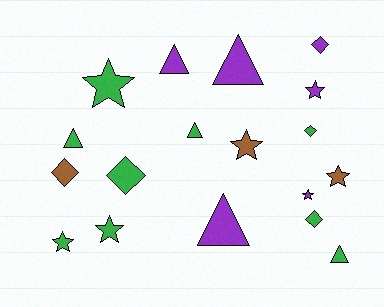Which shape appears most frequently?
Star, with 7 objects.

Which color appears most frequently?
Green, with 9 objects.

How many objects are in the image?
There are 18 objects.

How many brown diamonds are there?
There is 1 brown diamond.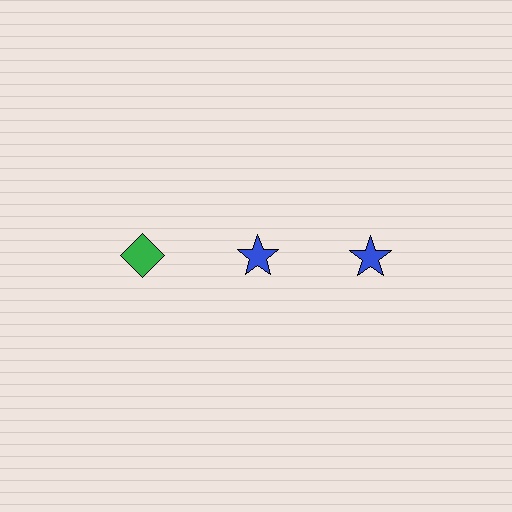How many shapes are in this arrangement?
There are 3 shapes arranged in a grid pattern.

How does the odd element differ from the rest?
It differs in both color (green instead of blue) and shape (diamond instead of star).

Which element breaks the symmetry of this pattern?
The green diamond in the top row, leftmost column breaks the symmetry. All other shapes are blue stars.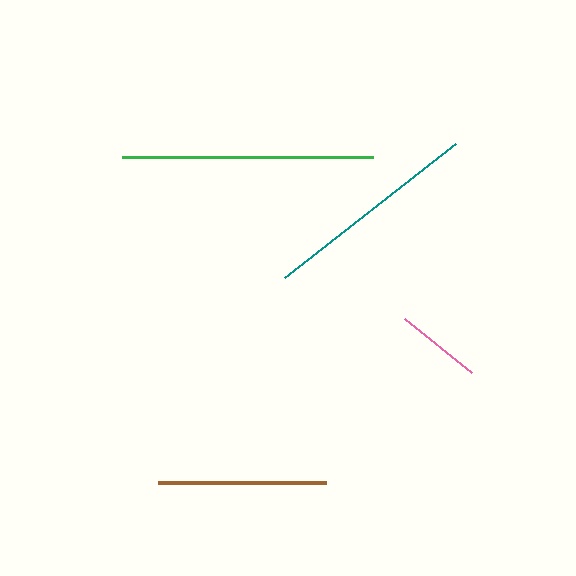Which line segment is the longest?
The green line is the longest at approximately 252 pixels.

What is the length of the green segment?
The green segment is approximately 252 pixels long.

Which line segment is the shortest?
The pink line is the shortest at approximately 87 pixels.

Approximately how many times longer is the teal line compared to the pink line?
The teal line is approximately 2.5 times the length of the pink line.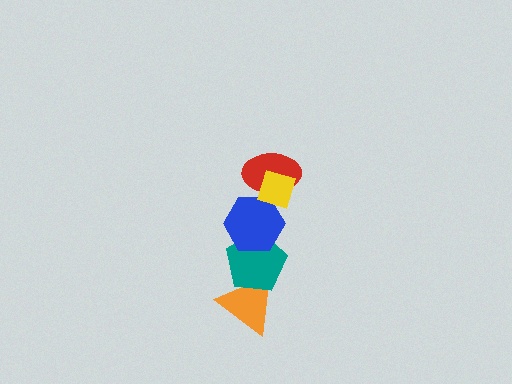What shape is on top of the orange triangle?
The teal pentagon is on top of the orange triangle.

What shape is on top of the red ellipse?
The yellow diamond is on top of the red ellipse.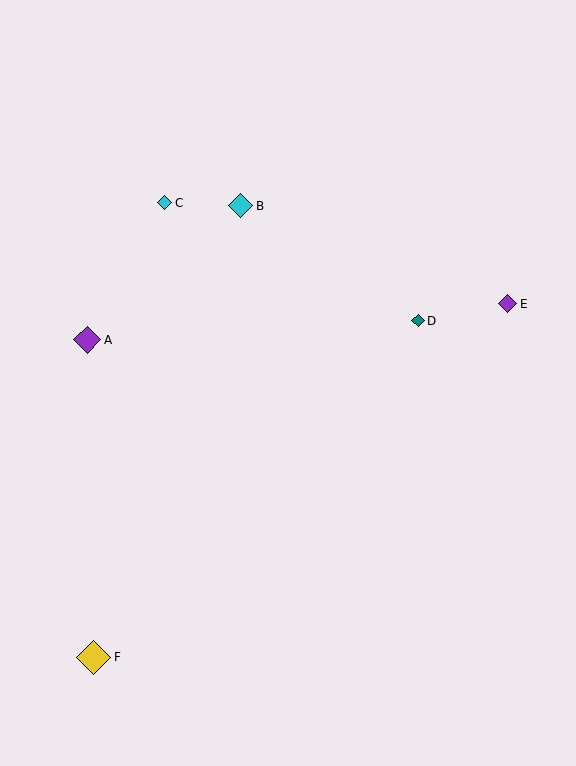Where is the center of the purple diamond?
The center of the purple diamond is at (87, 340).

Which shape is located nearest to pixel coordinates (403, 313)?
The teal diamond (labeled D) at (418, 321) is nearest to that location.